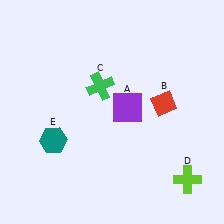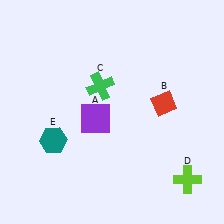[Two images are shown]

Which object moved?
The purple square (A) moved left.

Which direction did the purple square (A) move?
The purple square (A) moved left.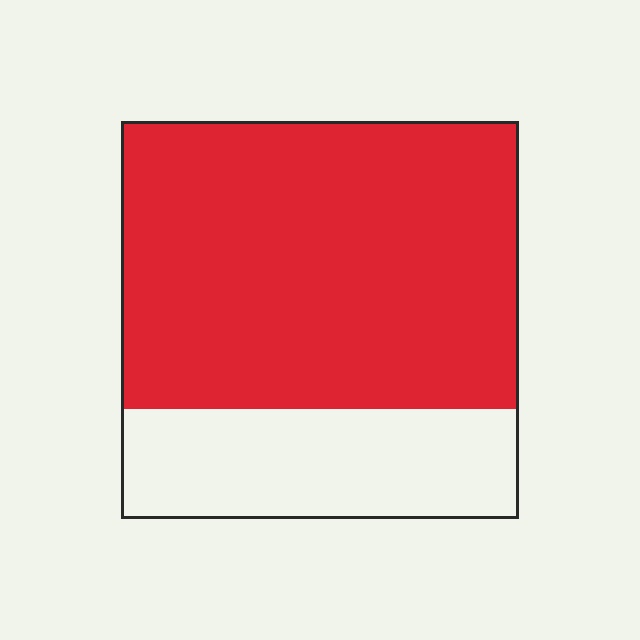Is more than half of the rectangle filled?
Yes.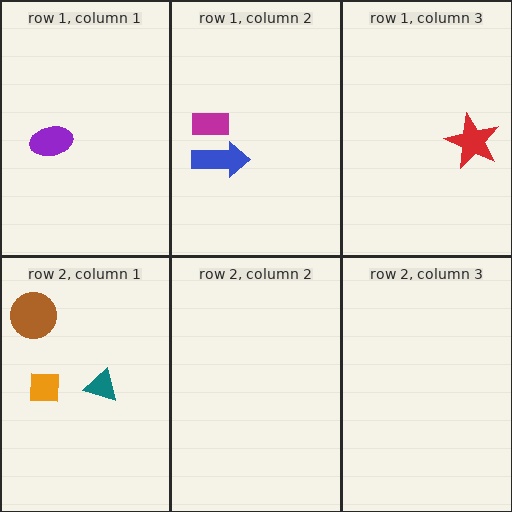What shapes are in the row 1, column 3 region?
The red star.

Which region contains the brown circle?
The row 2, column 1 region.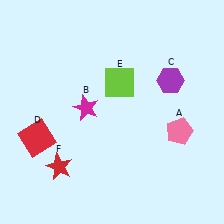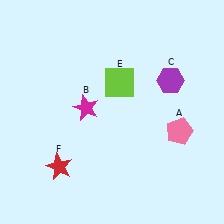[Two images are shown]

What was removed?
The red square (D) was removed in Image 2.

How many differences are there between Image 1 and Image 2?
There is 1 difference between the two images.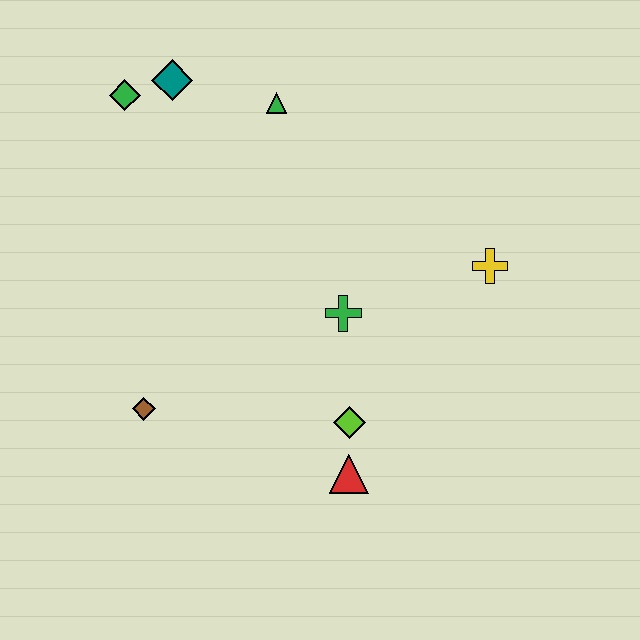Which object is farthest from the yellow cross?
The green diamond is farthest from the yellow cross.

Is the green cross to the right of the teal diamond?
Yes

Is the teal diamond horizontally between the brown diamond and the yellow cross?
Yes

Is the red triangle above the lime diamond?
No